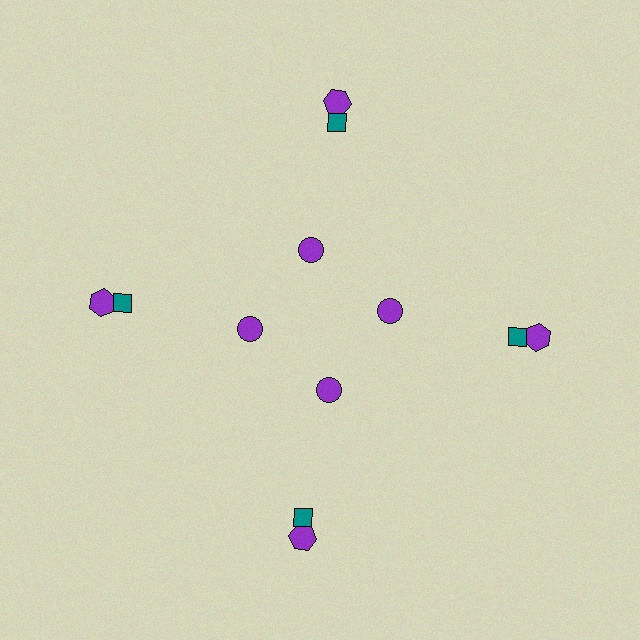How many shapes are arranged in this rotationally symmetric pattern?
There are 12 shapes, arranged in 4 groups of 3.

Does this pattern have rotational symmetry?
Yes, this pattern has 4-fold rotational symmetry. It looks the same after rotating 90 degrees around the center.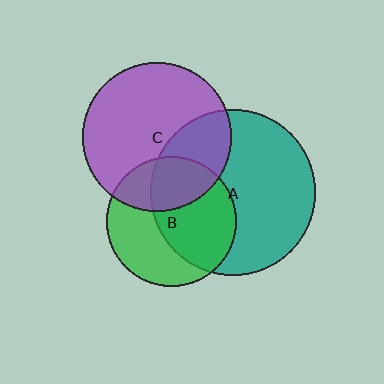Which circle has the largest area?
Circle A (teal).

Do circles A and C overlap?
Yes.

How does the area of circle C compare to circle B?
Approximately 1.3 times.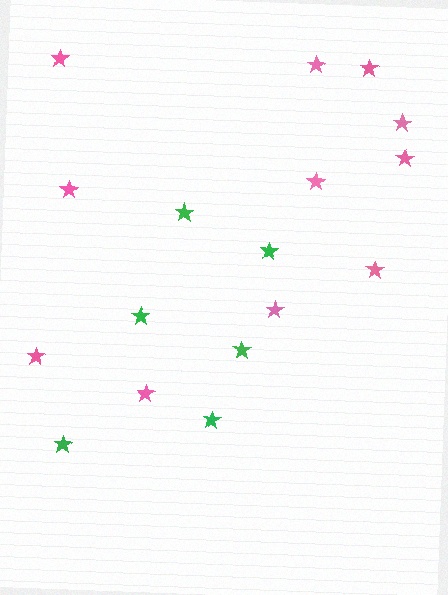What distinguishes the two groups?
There are 2 groups: one group of pink stars (11) and one group of green stars (6).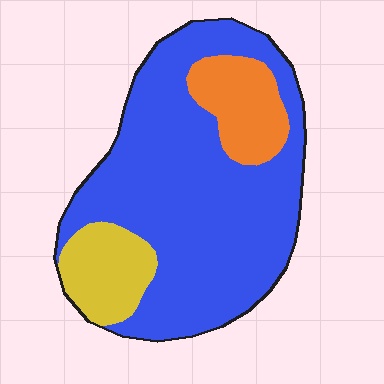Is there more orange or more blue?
Blue.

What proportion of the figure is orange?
Orange takes up about one eighth (1/8) of the figure.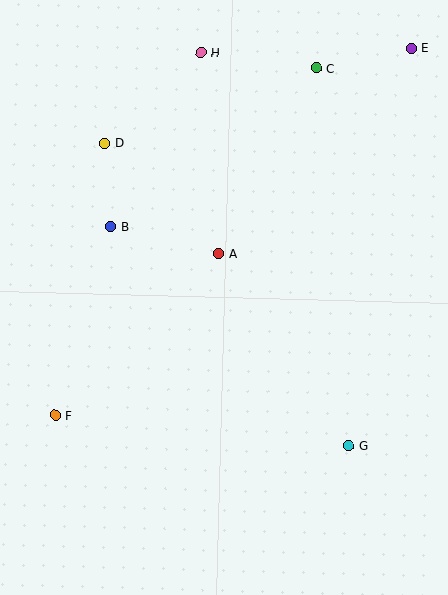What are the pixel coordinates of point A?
Point A is at (219, 253).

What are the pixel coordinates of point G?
Point G is at (349, 446).